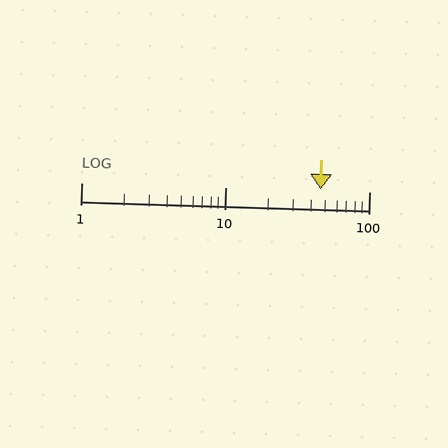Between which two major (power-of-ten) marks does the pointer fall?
The pointer is between 10 and 100.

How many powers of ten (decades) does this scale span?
The scale spans 2 decades, from 1 to 100.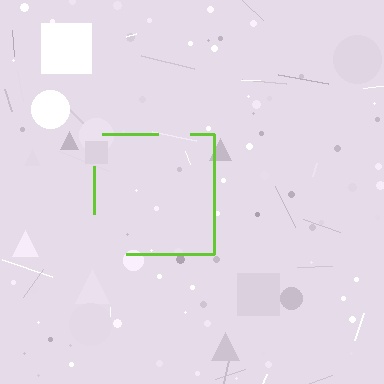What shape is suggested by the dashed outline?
The dashed outline suggests a square.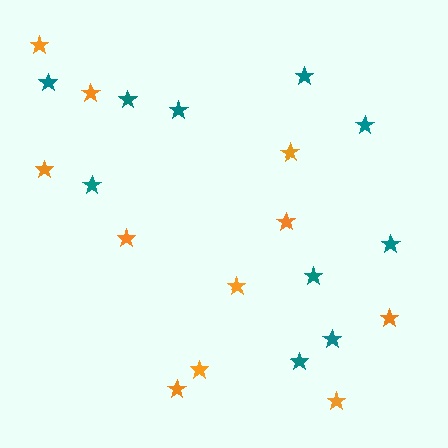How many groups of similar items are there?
There are 2 groups: one group of teal stars (10) and one group of orange stars (11).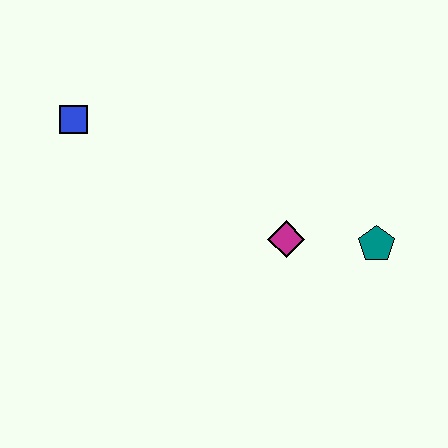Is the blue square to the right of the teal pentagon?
No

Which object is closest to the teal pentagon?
The magenta diamond is closest to the teal pentagon.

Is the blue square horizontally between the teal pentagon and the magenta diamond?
No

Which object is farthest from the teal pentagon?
The blue square is farthest from the teal pentagon.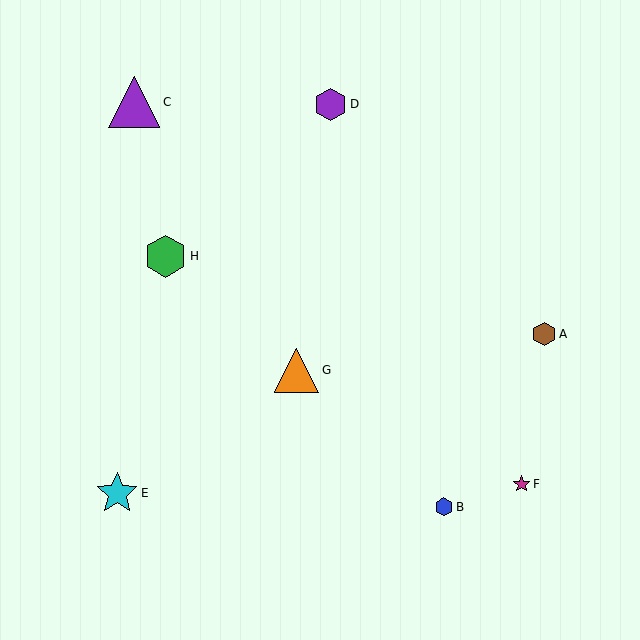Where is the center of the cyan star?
The center of the cyan star is at (117, 493).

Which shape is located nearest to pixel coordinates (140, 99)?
The purple triangle (labeled C) at (134, 102) is nearest to that location.